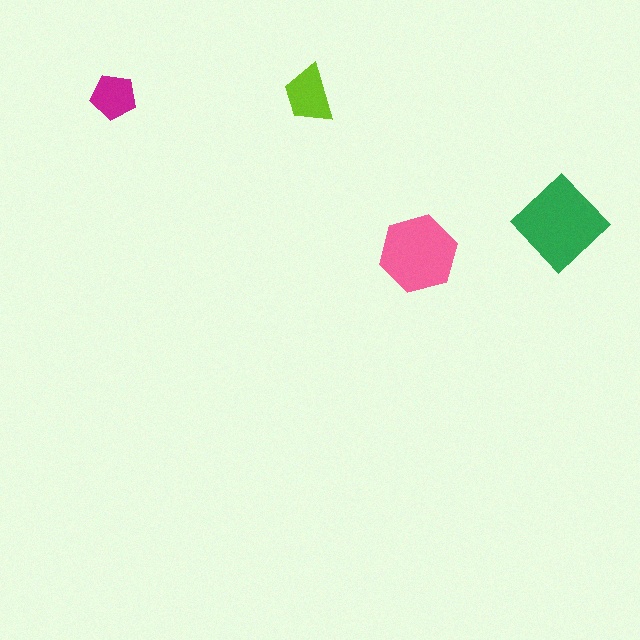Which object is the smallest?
The magenta pentagon.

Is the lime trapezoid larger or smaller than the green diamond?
Smaller.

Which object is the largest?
The green diamond.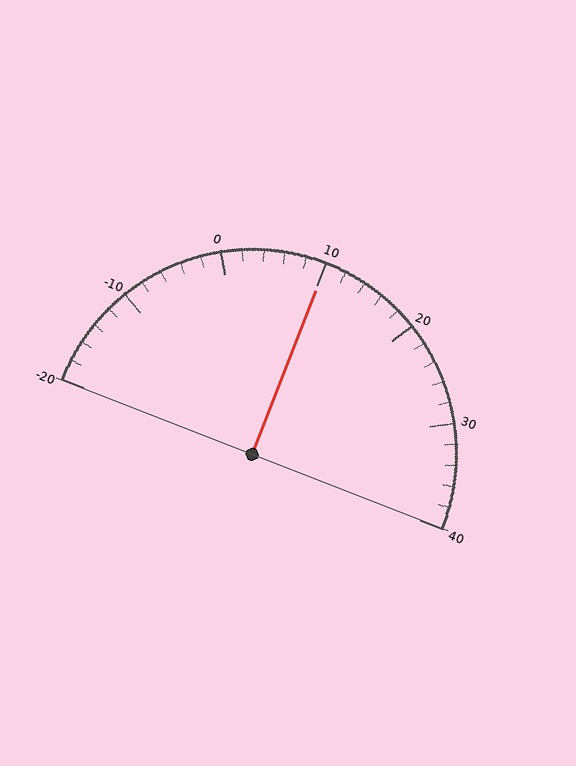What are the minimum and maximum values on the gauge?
The gauge ranges from -20 to 40.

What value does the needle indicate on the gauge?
The needle indicates approximately 10.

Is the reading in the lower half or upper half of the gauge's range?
The reading is in the upper half of the range (-20 to 40).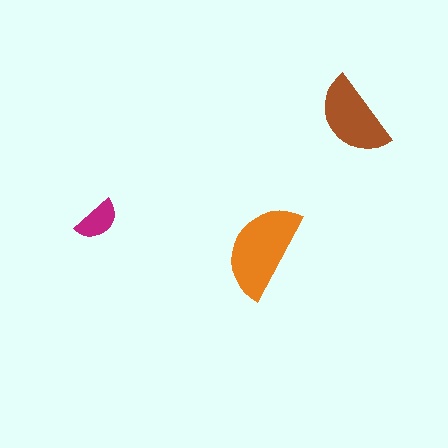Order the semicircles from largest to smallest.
the orange one, the brown one, the magenta one.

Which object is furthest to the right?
The brown semicircle is rightmost.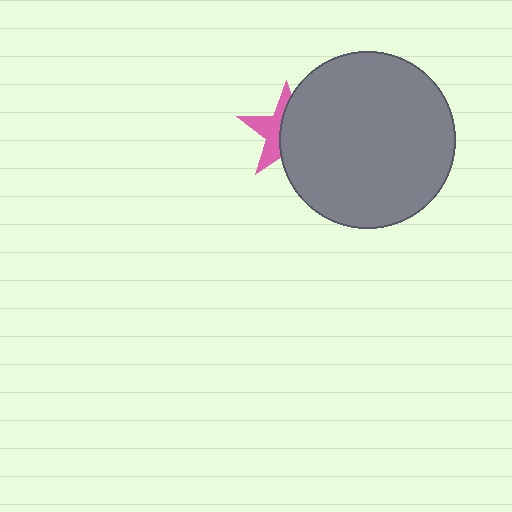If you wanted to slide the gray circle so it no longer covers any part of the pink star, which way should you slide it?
Slide it right — that is the most direct way to separate the two shapes.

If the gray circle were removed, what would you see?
You would see the complete pink star.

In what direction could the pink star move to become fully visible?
The pink star could move left. That would shift it out from behind the gray circle entirely.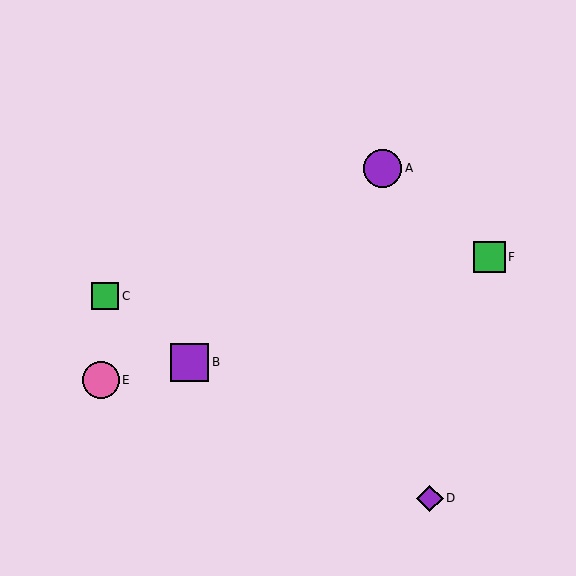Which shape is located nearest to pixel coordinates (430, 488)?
The purple diamond (labeled D) at (430, 498) is nearest to that location.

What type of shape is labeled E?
Shape E is a pink circle.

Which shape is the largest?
The purple circle (labeled A) is the largest.